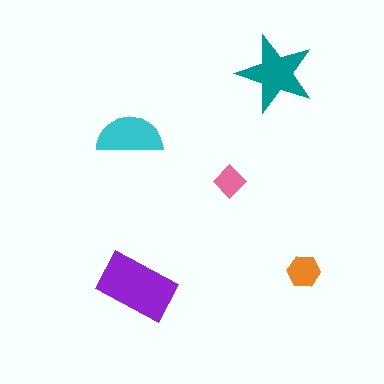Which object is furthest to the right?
The orange hexagon is rightmost.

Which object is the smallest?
The pink diamond.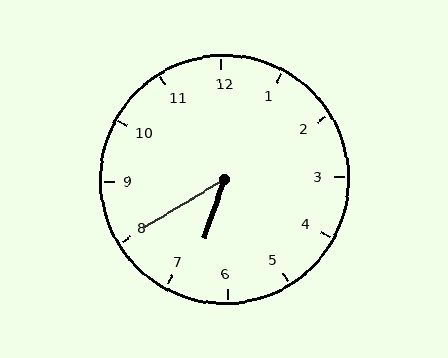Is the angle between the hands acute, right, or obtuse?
It is acute.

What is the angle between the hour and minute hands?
Approximately 40 degrees.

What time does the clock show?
6:40.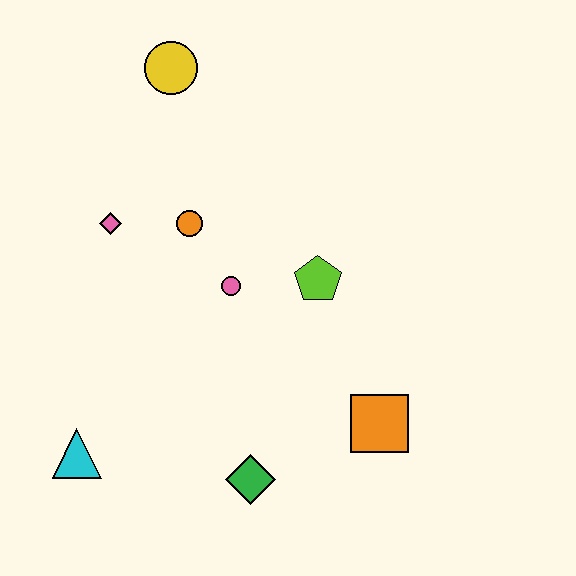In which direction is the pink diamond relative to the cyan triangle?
The pink diamond is above the cyan triangle.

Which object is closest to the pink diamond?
The orange circle is closest to the pink diamond.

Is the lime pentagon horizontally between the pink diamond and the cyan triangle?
No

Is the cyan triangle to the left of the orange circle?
Yes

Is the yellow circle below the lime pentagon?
No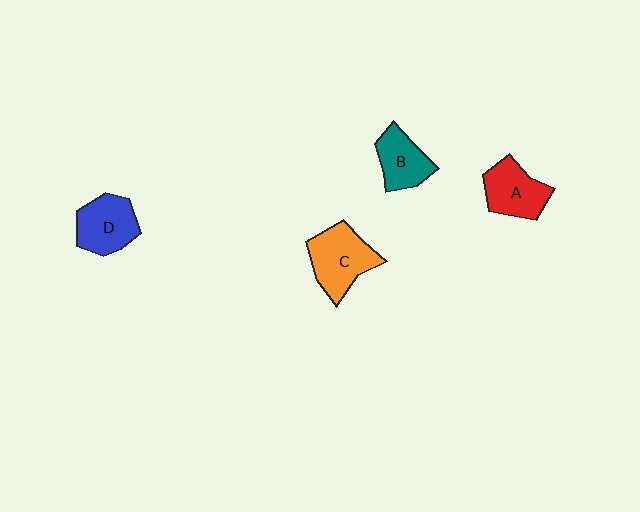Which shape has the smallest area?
Shape B (teal).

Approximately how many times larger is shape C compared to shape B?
Approximately 1.4 times.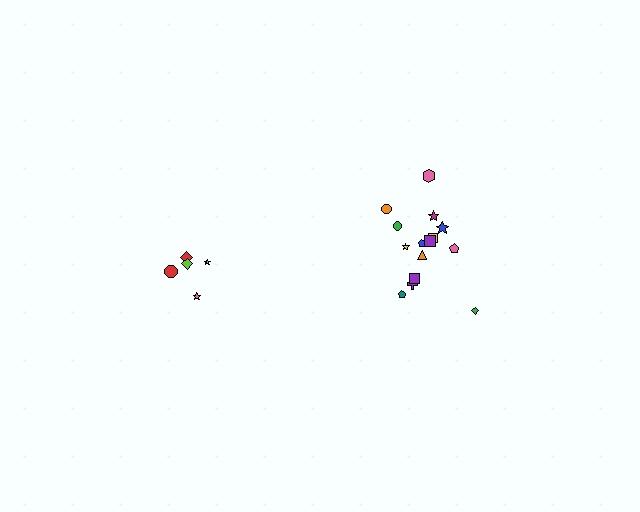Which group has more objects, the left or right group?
The right group.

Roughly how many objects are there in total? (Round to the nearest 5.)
Roughly 20 objects in total.